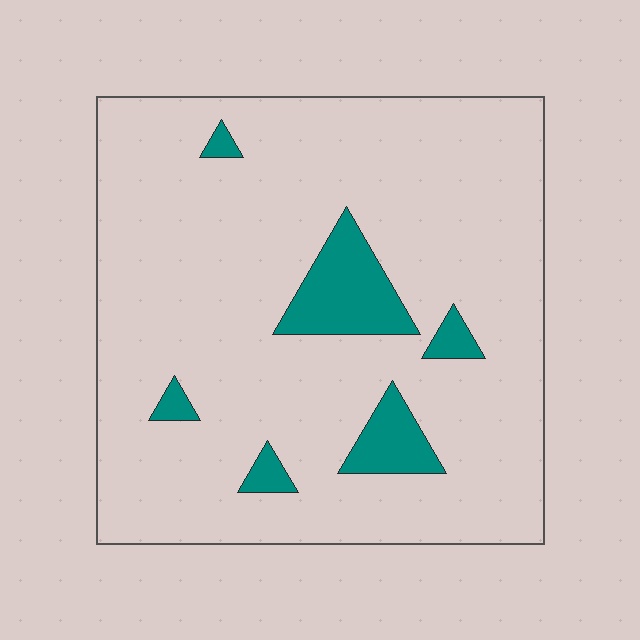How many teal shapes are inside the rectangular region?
6.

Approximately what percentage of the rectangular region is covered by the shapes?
Approximately 10%.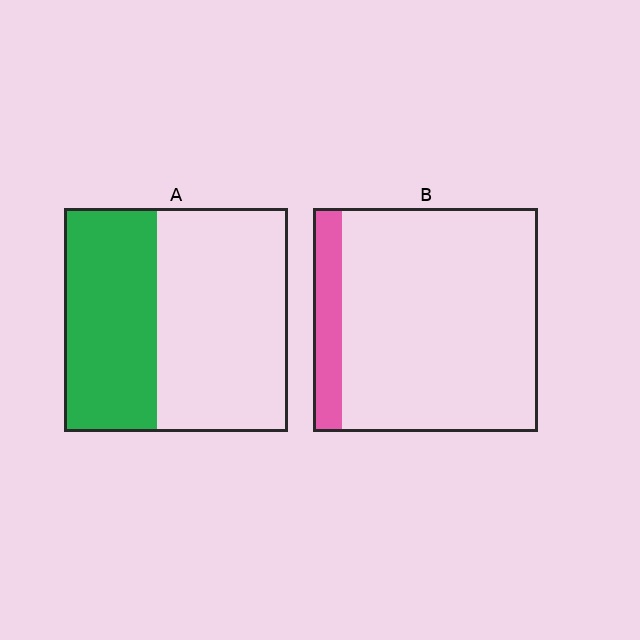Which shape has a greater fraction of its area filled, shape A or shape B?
Shape A.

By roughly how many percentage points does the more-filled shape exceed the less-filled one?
By roughly 30 percentage points (A over B).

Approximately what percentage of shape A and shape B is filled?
A is approximately 40% and B is approximately 15%.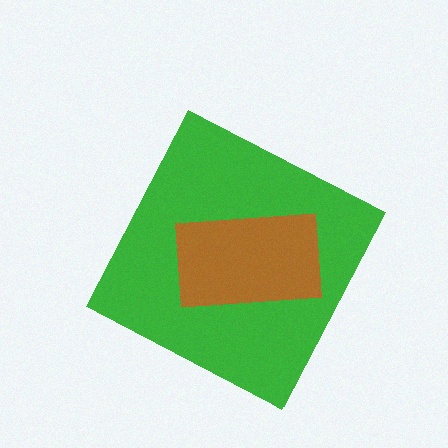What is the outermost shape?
The green diamond.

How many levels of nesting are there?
2.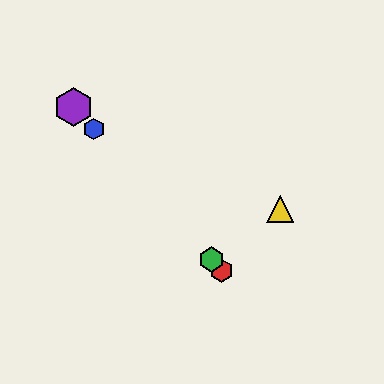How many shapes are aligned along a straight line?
4 shapes (the red hexagon, the blue hexagon, the green hexagon, the purple hexagon) are aligned along a straight line.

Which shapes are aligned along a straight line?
The red hexagon, the blue hexagon, the green hexagon, the purple hexagon are aligned along a straight line.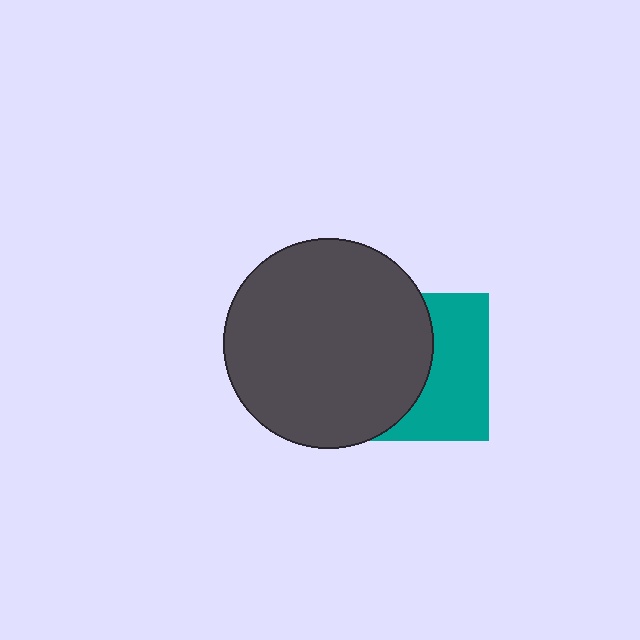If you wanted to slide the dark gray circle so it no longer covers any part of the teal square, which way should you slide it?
Slide it left — that is the most direct way to separate the two shapes.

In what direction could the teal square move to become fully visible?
The teal square could move right. That would shift it out from behind the dark gray circle entirely.